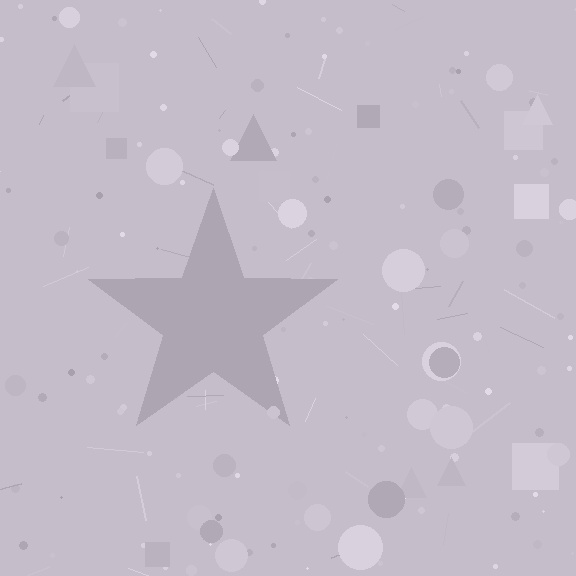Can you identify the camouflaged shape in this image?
The camouflaged shape is a star.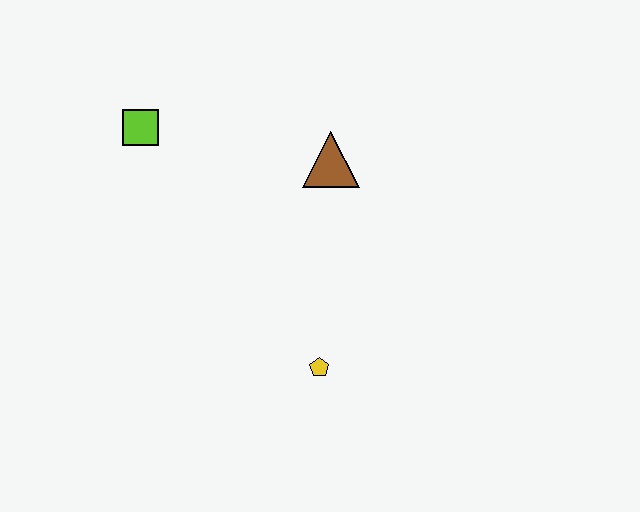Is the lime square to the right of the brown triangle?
No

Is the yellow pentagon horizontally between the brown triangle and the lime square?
Yes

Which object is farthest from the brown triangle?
The yellow pentagon is farthest from the brown triangle.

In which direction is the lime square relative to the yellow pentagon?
The lime square is above the yellow pentagon.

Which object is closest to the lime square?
The brown triangle is closest to the lime square.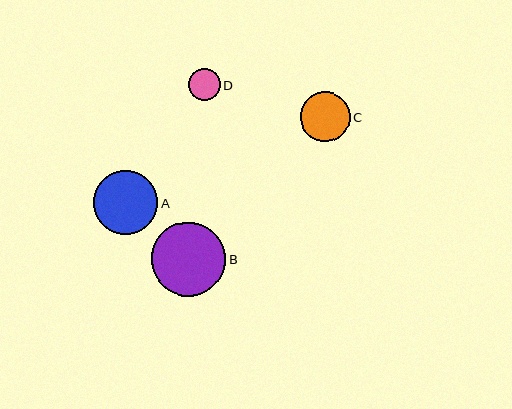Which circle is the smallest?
Circle D is the smallest with a size of approximately 31 pixels.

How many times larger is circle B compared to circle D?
Circle B is approximately 2.3 times the size of circle D.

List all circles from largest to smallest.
From largest to smallest: B, A, C, D.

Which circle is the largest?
Circle B is the largest with a size of approximately 74 pixels.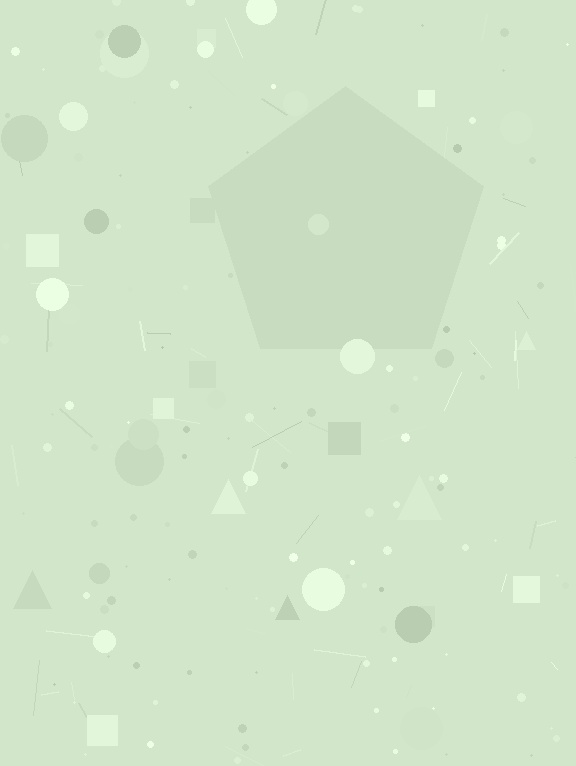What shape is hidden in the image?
A pentagon is hidden in the image.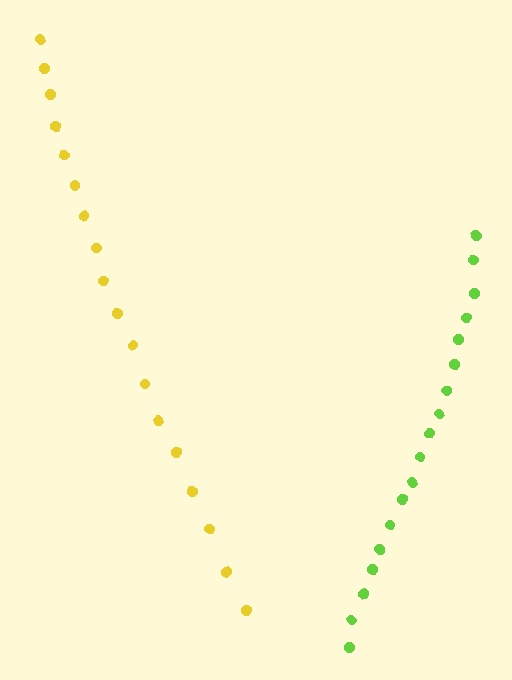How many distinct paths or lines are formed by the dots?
There are 2 distinct paths.